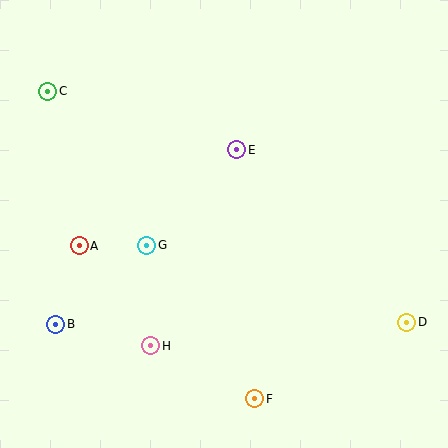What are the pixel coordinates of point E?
Point E is at (237, 150).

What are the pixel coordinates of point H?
Point H is at (151, 346).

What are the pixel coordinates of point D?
Point D is at (407, 322).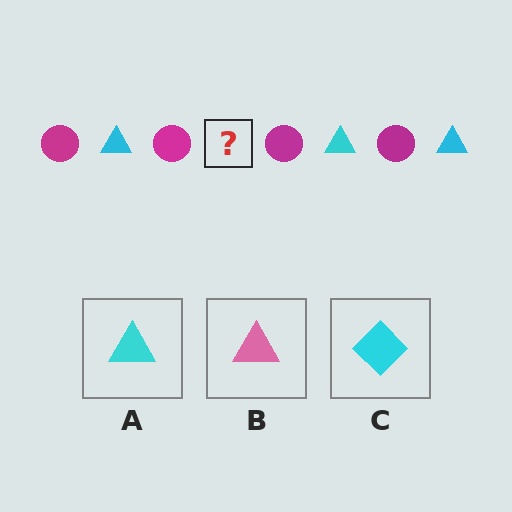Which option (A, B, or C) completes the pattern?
A.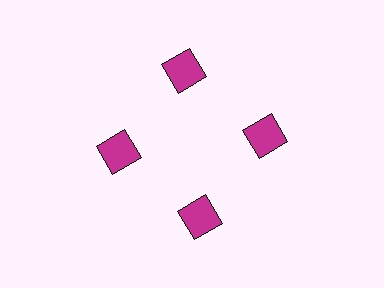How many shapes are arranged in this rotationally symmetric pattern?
There are 4 shapes, arranged in 4 groups of 1.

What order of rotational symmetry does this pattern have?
This pattern has 4-fold rotational symmetry.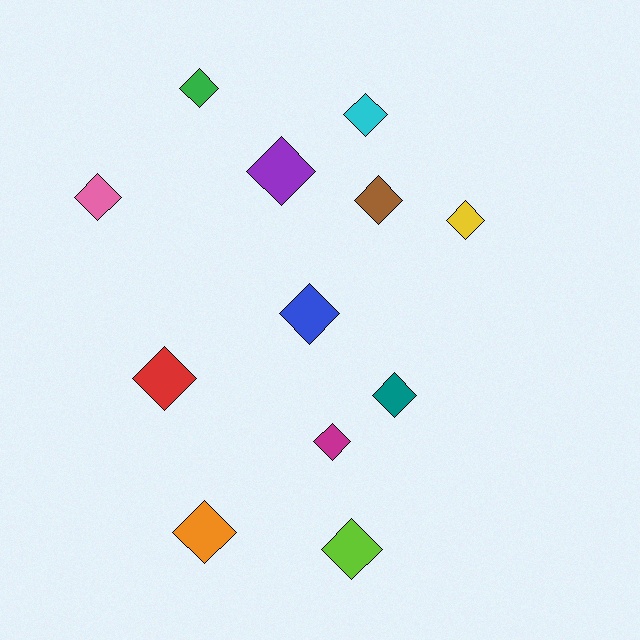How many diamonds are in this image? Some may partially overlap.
There are 12 diamonds.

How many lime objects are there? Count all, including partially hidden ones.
There is 1 lime object.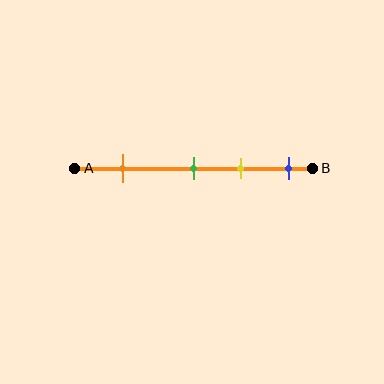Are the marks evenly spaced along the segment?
No, the marks are not evenly spaced.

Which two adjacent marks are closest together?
The green and yellow marks are the closest adjacent pair.